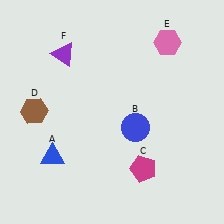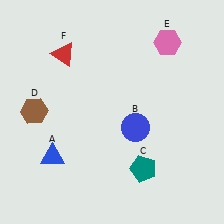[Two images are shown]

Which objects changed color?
C changed from magenta to teal. F changed from purple to red.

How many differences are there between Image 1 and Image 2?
There are 2 differences between the two images.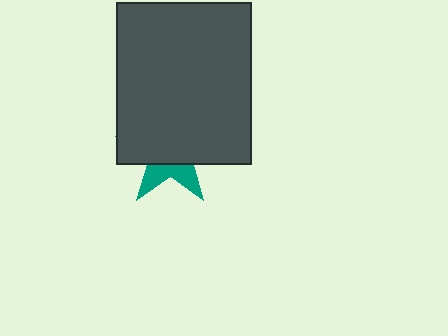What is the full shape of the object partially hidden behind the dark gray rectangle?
The partially hidden object is a teal star.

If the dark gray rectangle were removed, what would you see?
You would see the complete teal star.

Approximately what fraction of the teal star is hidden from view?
Roughly 69% of the teal star is hidden behind the dark gray rectangle.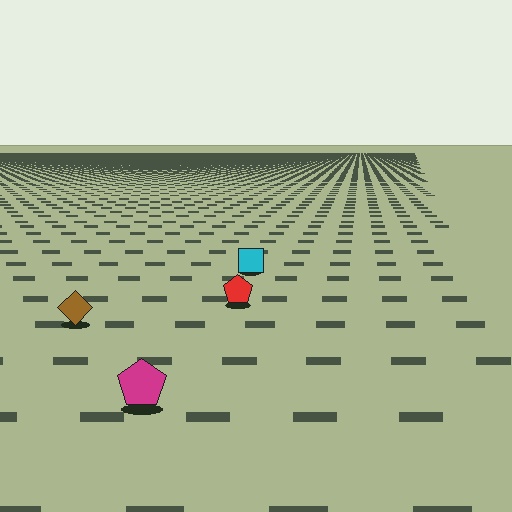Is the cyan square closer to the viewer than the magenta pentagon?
No. The magenta pentagon is closer — you can tell from the texture gradient: the ground texture is coarser near it.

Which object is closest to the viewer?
The magenta pentagon is closest. The texture marks near it are larger and more spread out.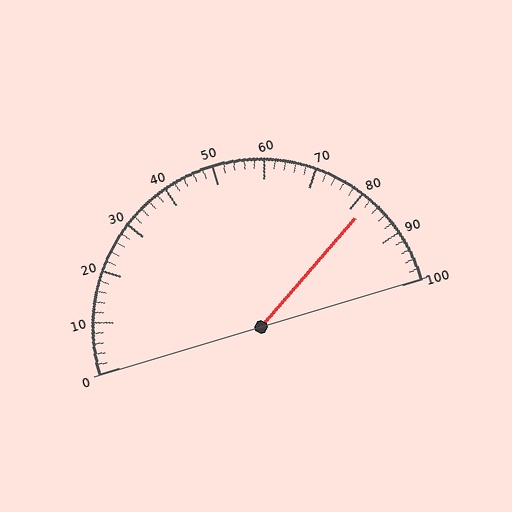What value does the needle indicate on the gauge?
The needle indicates approximately 82.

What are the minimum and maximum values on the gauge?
The gauge ranges from 0 to 100.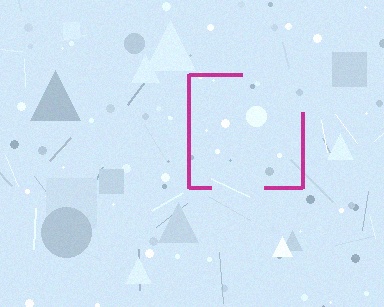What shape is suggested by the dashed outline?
The dashed outline suggests a square.